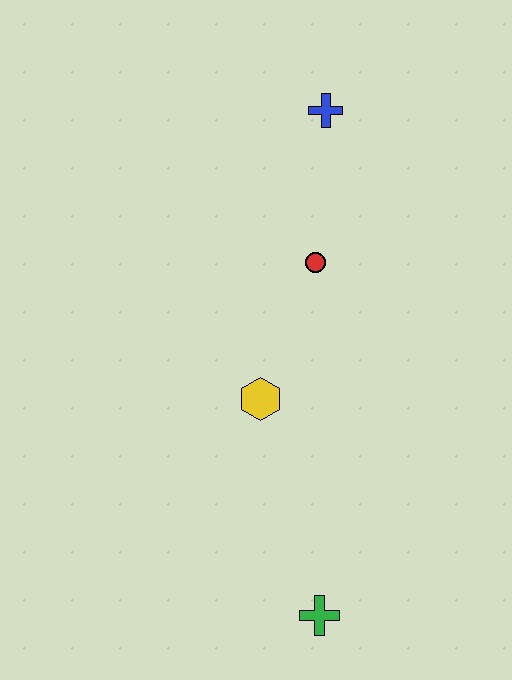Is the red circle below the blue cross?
Yes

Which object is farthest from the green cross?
The blue cross is farthest from the green cross.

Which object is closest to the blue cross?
The red circle is closest to the blue cross.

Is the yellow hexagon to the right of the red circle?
No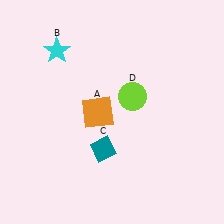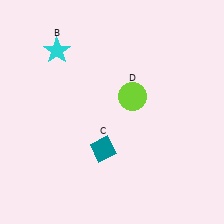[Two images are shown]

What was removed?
The orange square (A) was removed in Image 2.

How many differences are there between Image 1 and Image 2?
There is 1 difference between the two images.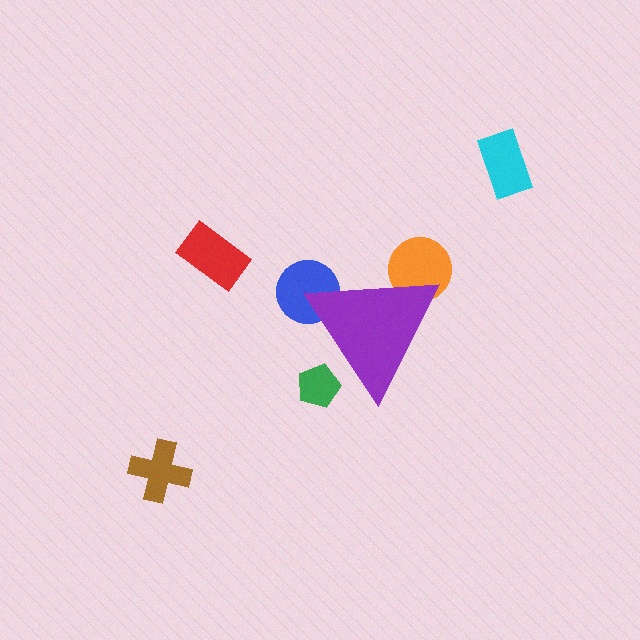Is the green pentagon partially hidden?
Yes, the green pentagon is partially hidden behind the purple triangle.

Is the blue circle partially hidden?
Yes, the blue circle is partially hidden behind the purple triangle.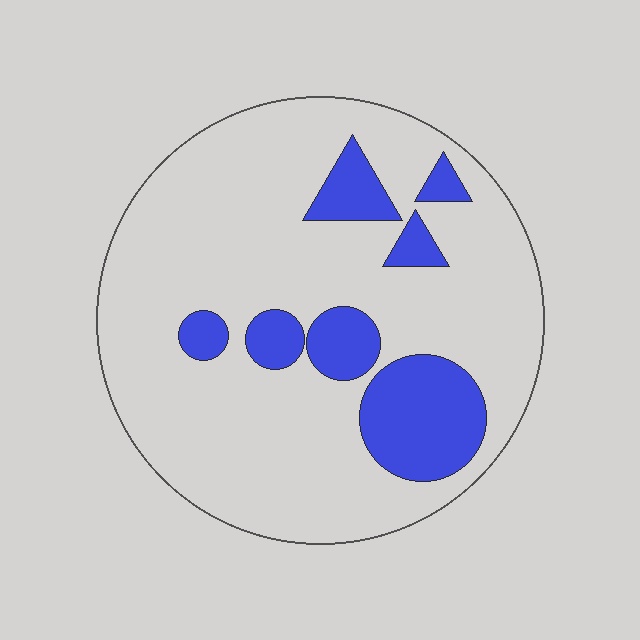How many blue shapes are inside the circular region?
7.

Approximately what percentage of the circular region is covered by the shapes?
Approximately 20%.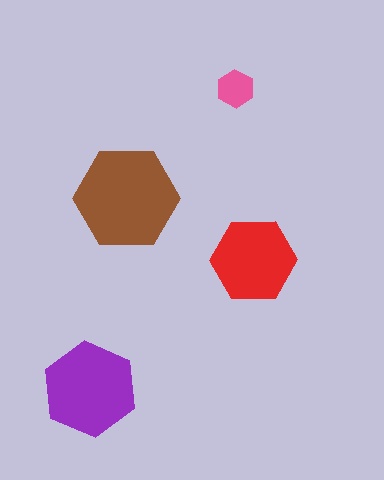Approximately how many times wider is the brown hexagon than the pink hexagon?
About 3 times wider.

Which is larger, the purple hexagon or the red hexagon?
The purple one.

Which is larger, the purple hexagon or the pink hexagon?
The purple one.